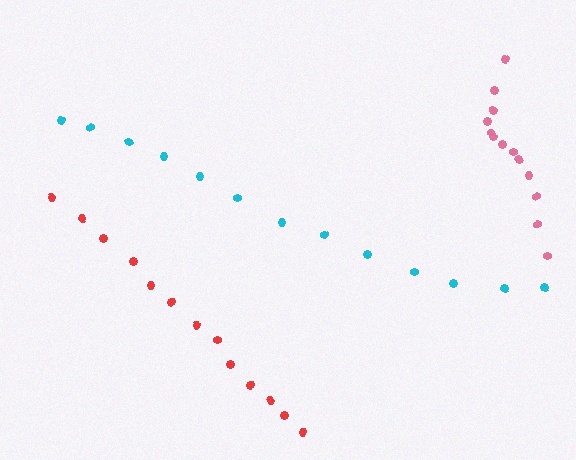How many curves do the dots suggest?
There are 3 distinct paths.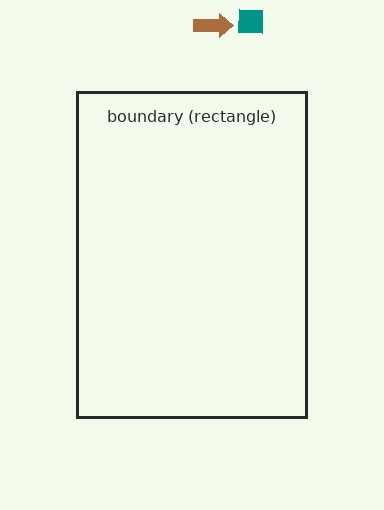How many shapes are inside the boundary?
0 inside, 2 outside.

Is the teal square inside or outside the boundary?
Outside.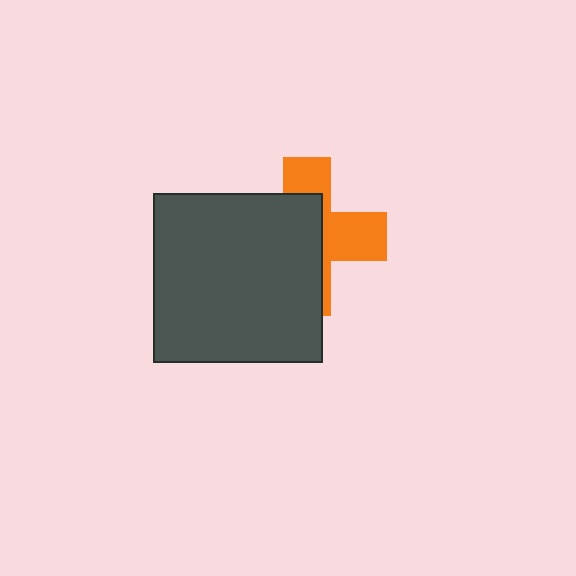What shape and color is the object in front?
The object in front is a dark gray square.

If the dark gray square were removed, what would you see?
You would see the complete orange cross.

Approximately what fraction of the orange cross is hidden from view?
Roughly 58% of the orange cross is hidden behind the dark gray square.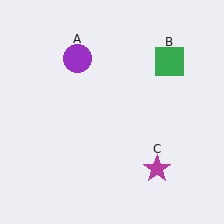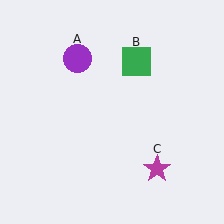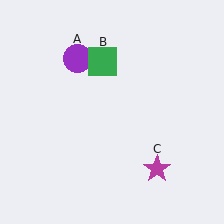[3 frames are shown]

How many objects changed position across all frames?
1 object changed position: green square (object B).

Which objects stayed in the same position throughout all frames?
Purple circle (object A) and magenta star (object C) remained stationary.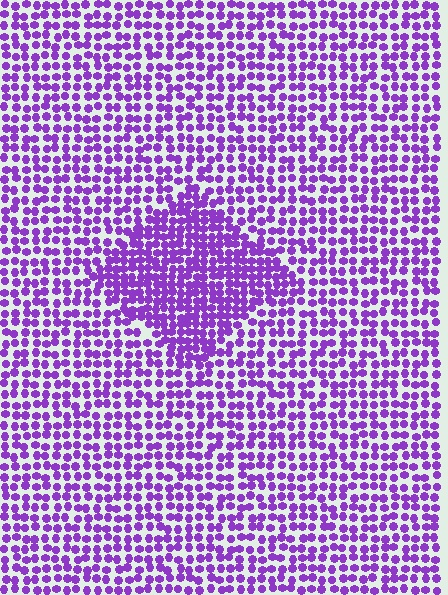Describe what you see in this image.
The image contains small purple elements arranged at two different densities. A diamond-shaped region is visible where the elements are more densely packed than the surrounding area.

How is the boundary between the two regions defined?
The boundary is defined by a change in element density (approximately 1.6x ratio). All elements are the same color, size, and shape.